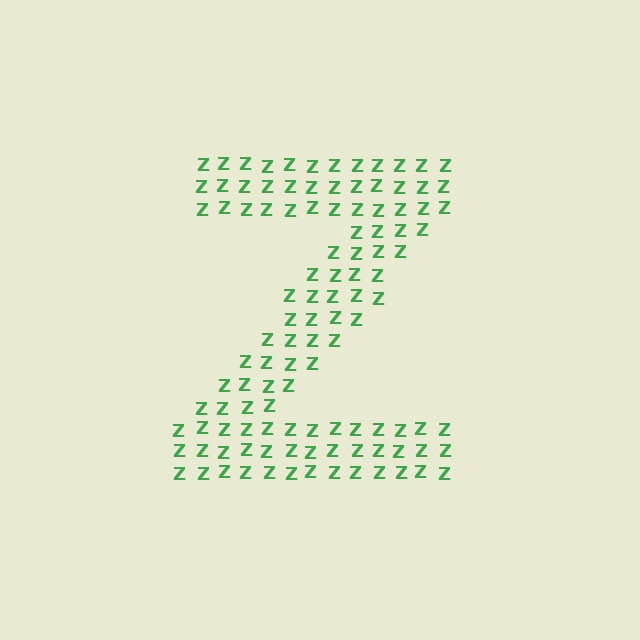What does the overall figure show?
The overall figure shows the letter Z.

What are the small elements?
The small elements are letter Z's.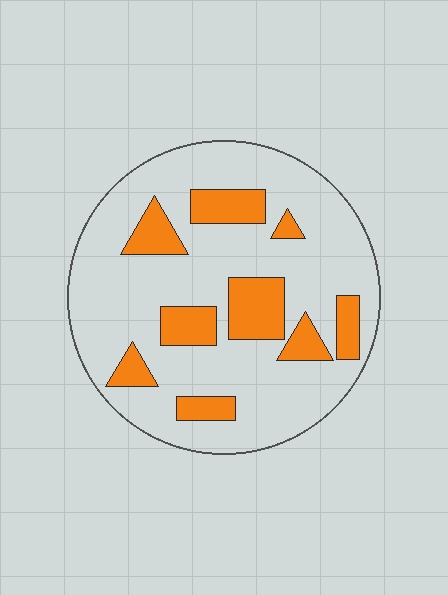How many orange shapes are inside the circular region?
9.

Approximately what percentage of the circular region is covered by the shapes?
Approximately 20%.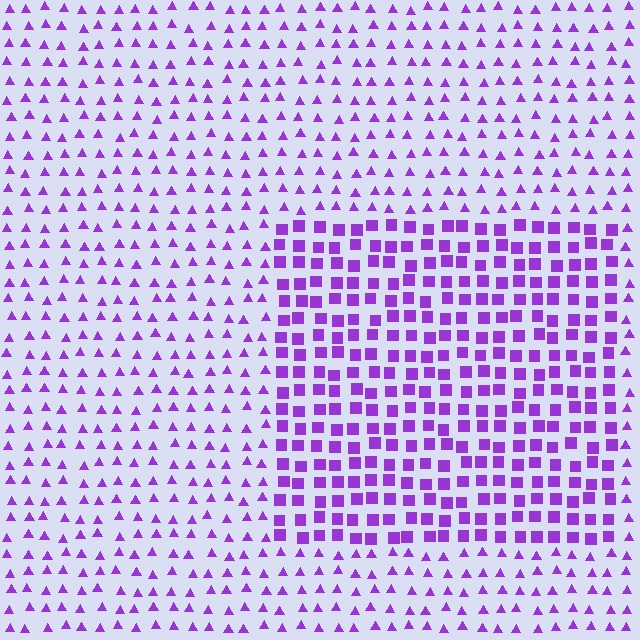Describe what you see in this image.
The image is filled with small purple elements arranged in a uniform grid. A rectangle-shaped region contains squares, while the surrounding area contains triangles. The boundary is defined purely by the change in element shape.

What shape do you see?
I see a rectangle.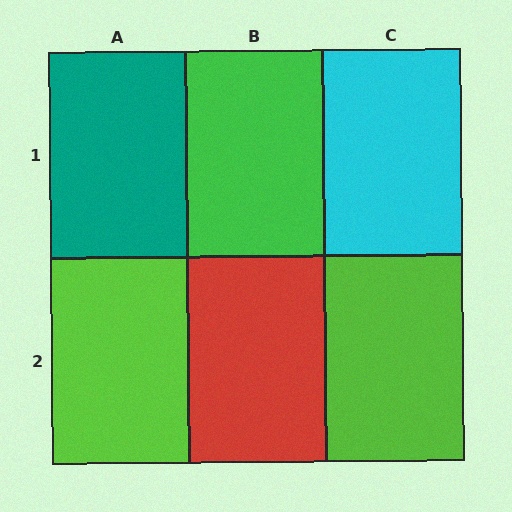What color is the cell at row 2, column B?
Red.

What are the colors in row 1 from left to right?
Teal, green, cyan.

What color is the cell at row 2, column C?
Lime.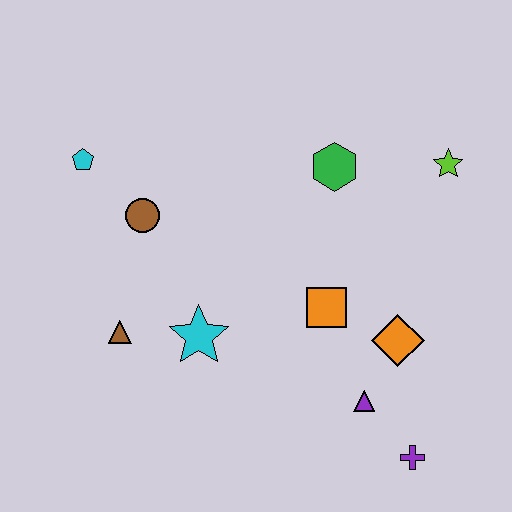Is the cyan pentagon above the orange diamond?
Yes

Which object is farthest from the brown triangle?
The lime star is farthest from the brown triangle.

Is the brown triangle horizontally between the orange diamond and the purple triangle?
No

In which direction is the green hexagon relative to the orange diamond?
The green hexagon is above the orange diamond.